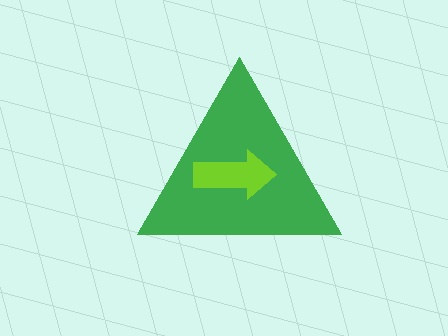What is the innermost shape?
The lime arrow.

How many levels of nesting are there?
2.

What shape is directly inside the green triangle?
The lime arrow.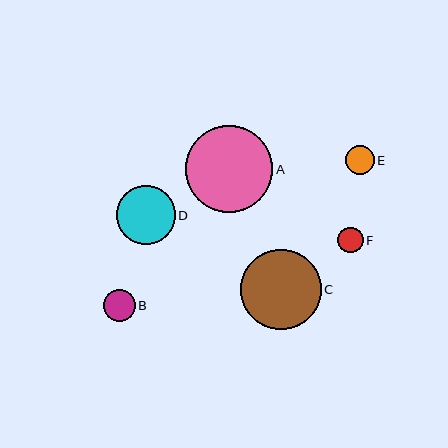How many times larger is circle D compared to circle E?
Circle D is approximately 2.0 times the size of circle E.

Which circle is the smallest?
Circle F is the smallest with a size of approximately 25 pixels.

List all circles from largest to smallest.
From largest to smallest: A, C, D, B, E, F.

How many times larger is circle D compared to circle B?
Circle D is approximately 1.9 times the size of circle B.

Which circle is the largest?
Circle A is the largest with a size of approximately 87 pixels.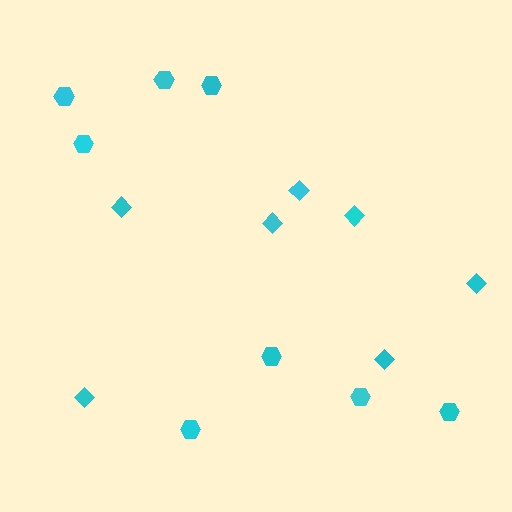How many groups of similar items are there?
There are 2 groups: one group of hexagons (8) and one group of diamonds (7).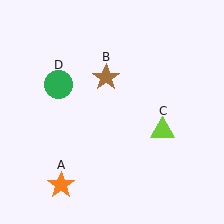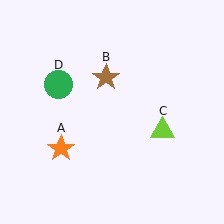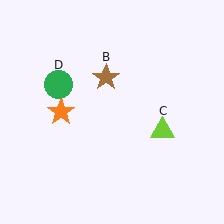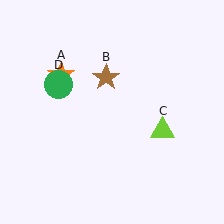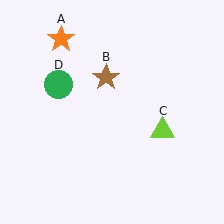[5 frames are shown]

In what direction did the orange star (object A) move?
The orange star (object A) moved up.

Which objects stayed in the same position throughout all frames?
Brown star (object B) and lime triangle (object C) and green circle (object D) remained stationary.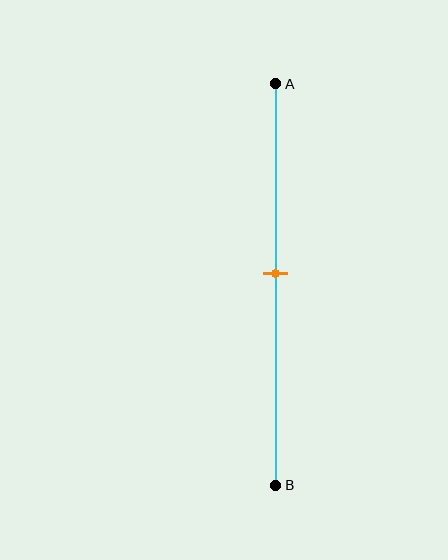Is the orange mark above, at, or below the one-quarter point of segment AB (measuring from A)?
The orange mark is below the one-quarter point of segment AB.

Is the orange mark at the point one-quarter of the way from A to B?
No, the mark is at about 45% from A, not at the 25% one-quarter point.